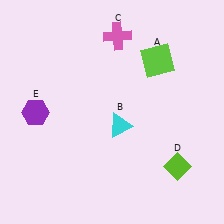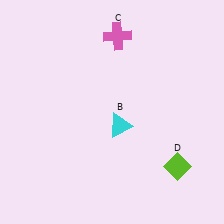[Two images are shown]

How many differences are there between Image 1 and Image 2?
There are 2 differences between the two images.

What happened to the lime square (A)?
The lime square (A) was removed in Image 2. It was in the top-right area of Image 1.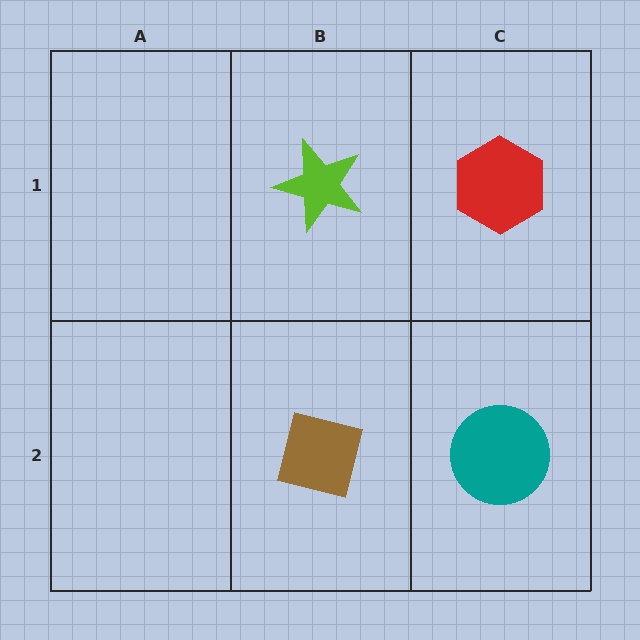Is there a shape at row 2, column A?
No, that cell is empty.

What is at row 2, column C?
A teal circle.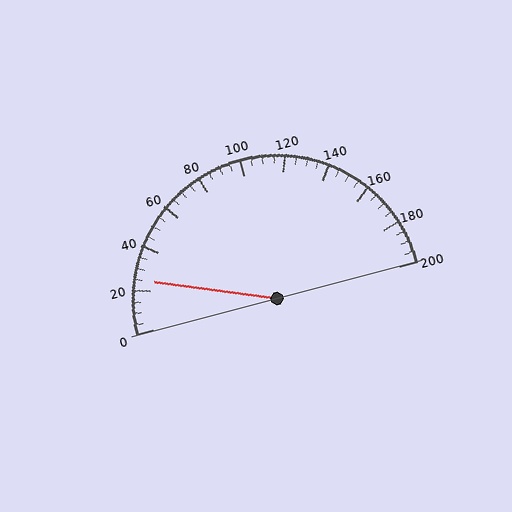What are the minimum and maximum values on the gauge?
The gauge ranges from 0 to 200.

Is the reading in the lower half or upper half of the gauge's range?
The reading is in the lower half of the range (0 to 200).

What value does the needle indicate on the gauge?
The needle indicates approximately 25.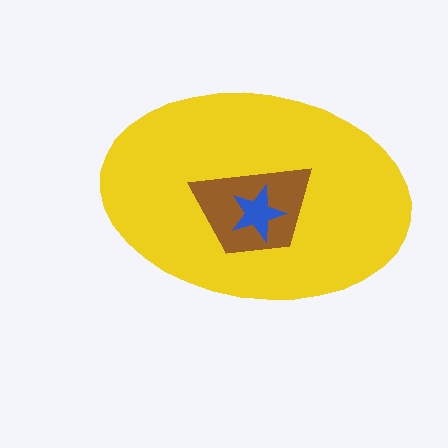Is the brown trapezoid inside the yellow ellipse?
Yes.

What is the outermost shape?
The yellow ellipse.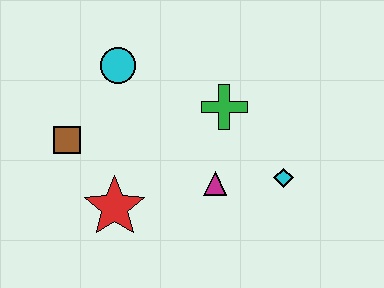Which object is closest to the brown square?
The red star is closest to the brown square.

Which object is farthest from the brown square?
The cyan diamond is farthest from the brown square.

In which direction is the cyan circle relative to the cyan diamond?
The cyan circle is to the left of the cyan diamond.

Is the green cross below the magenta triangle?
No